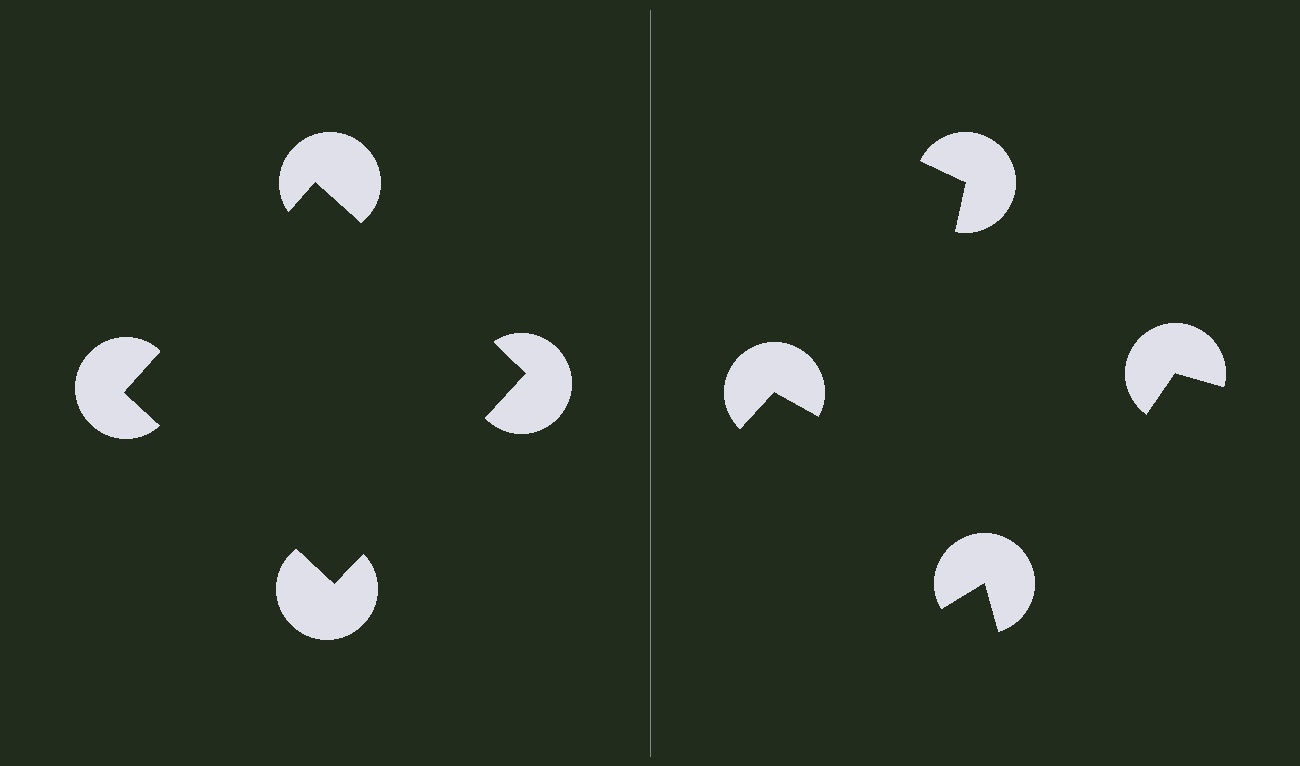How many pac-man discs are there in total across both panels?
8 — 4 on each side.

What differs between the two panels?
The pac-man discs are positioned identically on both sides; only the wedge orientations differ. On the left they align to a square; on the right they are misaligned.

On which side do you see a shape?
An illusory square appears on the left side. On the right side the wedge cuts are rotated, so no coherent shape forms.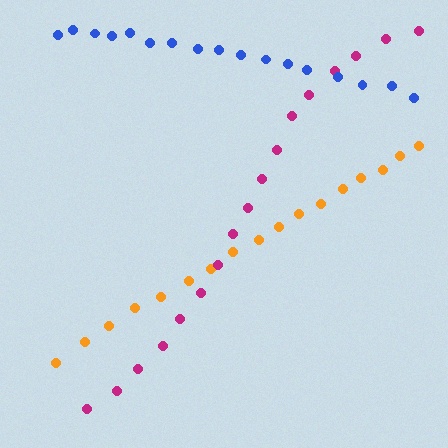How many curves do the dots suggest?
There are 3 distinct paths.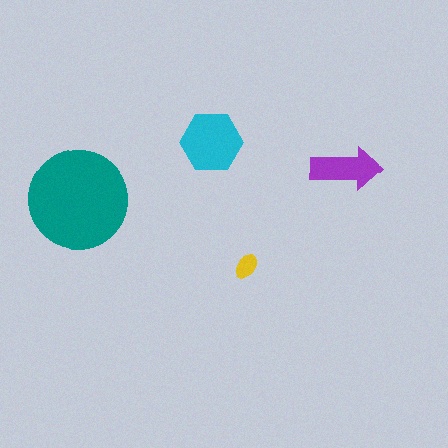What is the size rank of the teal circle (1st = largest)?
1st.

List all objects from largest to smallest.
The teal circle, the cyan hexagon, the purple arrow, the yellow ellipse.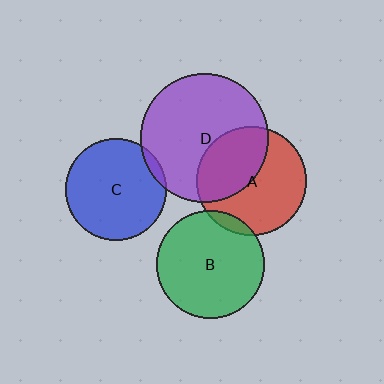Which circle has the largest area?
Circle D (purple).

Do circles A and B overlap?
Yes.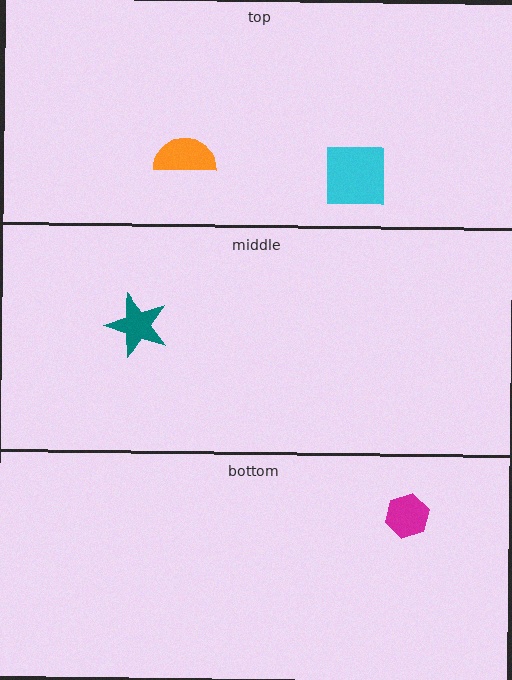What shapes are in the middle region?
The teal star.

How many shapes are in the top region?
2.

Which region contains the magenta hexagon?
The bottom region.